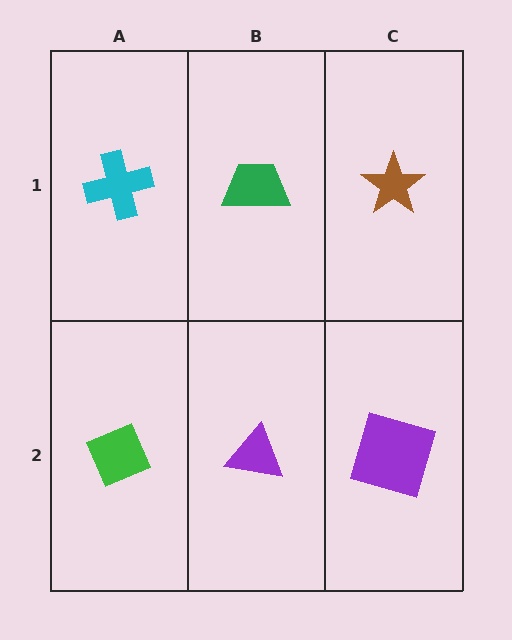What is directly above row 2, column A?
A cyan cross.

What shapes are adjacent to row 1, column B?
A purple triangle (row 2, column B), a cyan cross (row 1, column A), a brown star (row 1, column C).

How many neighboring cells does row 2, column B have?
3.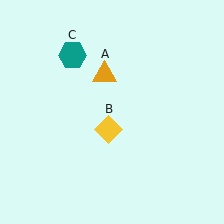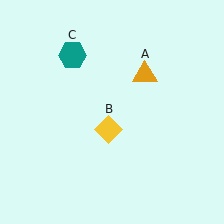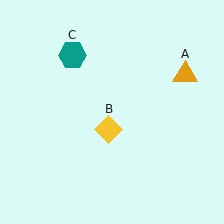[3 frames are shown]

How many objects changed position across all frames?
1 object changed position: orange triangle (object A).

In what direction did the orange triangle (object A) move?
The orange triangle (object A) moved right.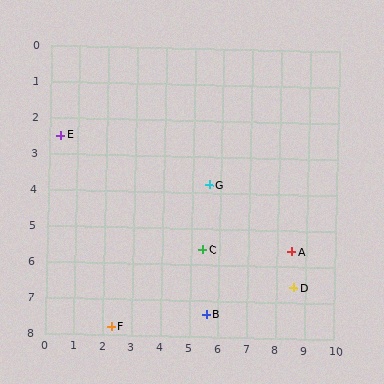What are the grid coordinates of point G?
Point G is at approximately (5.6, 3.8).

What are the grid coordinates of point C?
Point C is at approximately (5.4, 5.6).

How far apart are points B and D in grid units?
Points B and D are about 3.1 grid units apart.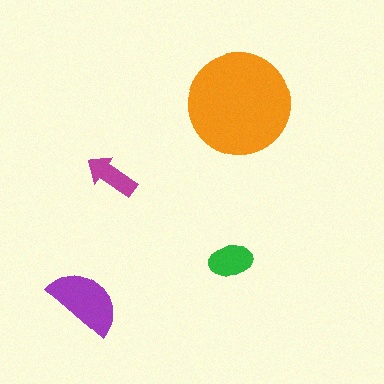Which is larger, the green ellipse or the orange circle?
The orange circle.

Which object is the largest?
The orange circle.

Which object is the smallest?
The magenta arrow.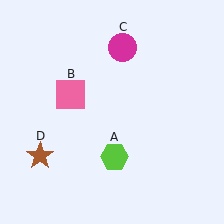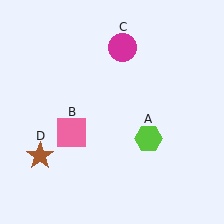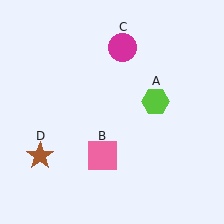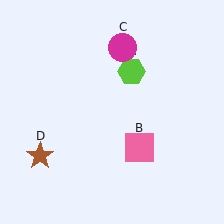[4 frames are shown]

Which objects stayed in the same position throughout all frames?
Magenta circle (object C) and brown star (object D) remained stationary.